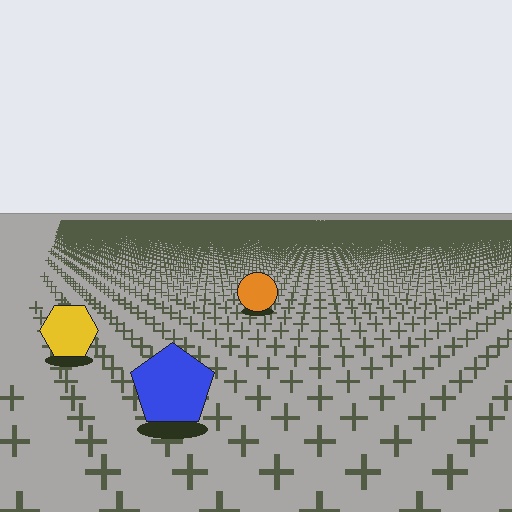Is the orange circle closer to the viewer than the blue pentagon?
No. The blue pentagon is closer — you can tell from the texture gradient: the ground texture is coarser near it.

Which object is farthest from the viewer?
The orange circle is farthest from the viewer. It appears smaller and the ground texture around it is denser.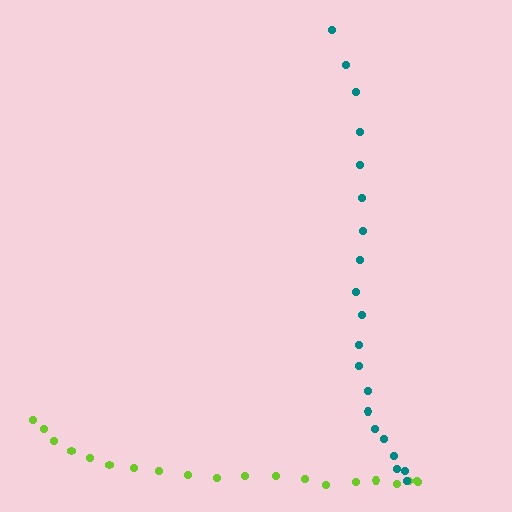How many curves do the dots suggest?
There are 2 distinct paths.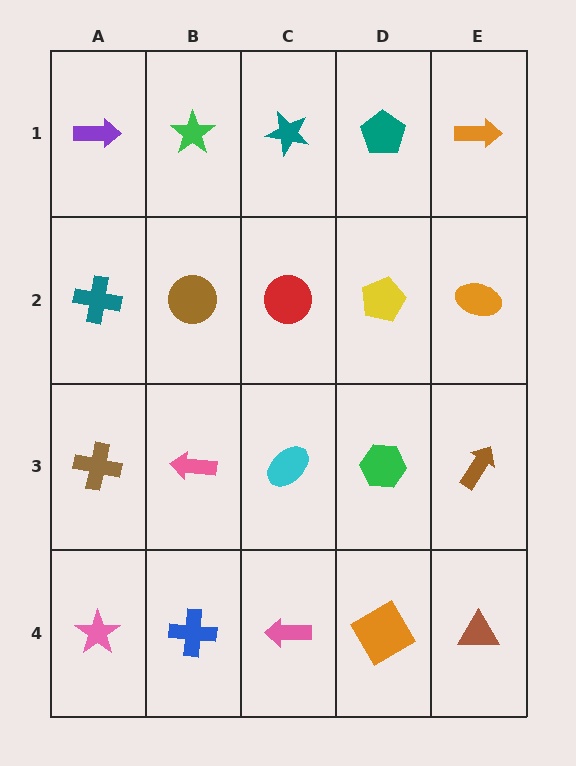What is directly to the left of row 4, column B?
A pink star.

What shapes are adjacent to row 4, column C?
A cyan ellipse (row 3, column C), a blue cross (row 4, column B), an orange diamond (row 4, column D).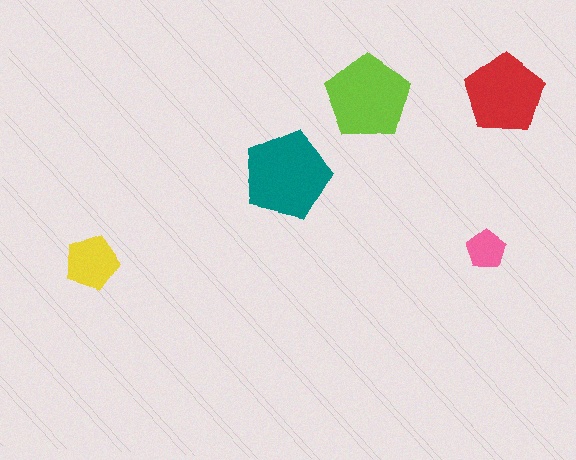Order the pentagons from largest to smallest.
the teal one, the lime one, the red one, the yellow one, the pink one.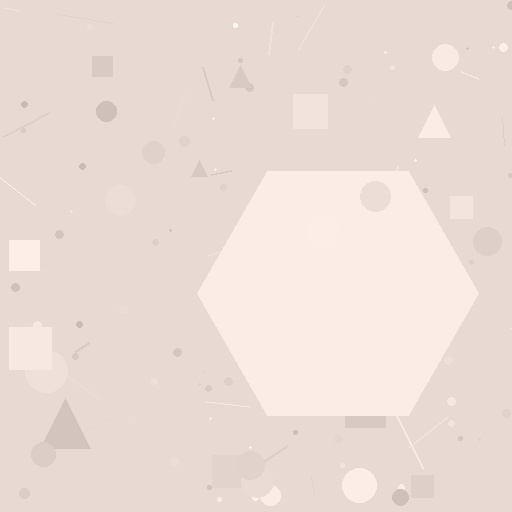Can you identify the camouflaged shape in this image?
The camouflaged shape is a hexagon.